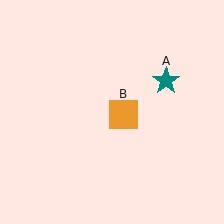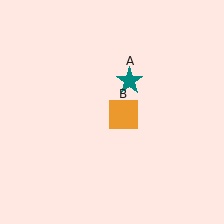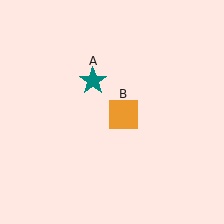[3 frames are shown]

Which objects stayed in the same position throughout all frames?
Orange square (object B) remained stationary.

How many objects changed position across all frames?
1 object changed position: teal star (object A).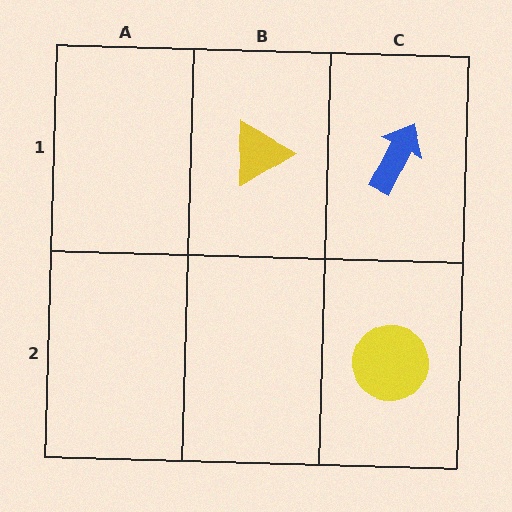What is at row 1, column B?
A yellow triangle.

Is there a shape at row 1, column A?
No, that cell is empty.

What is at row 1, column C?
A blue arrow.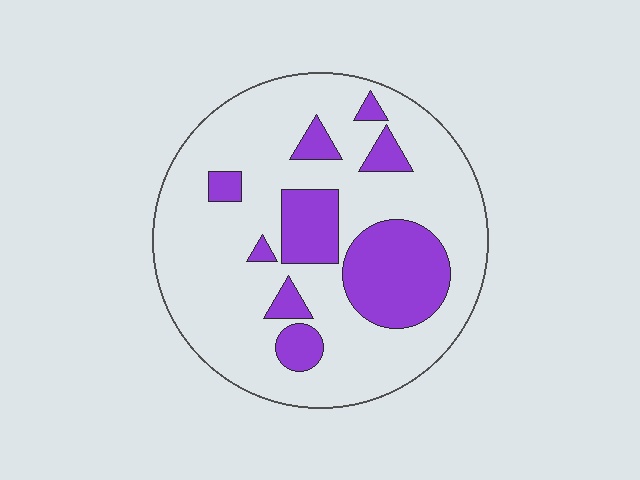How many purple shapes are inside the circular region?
9.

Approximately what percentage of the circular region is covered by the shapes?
Approximately 25%.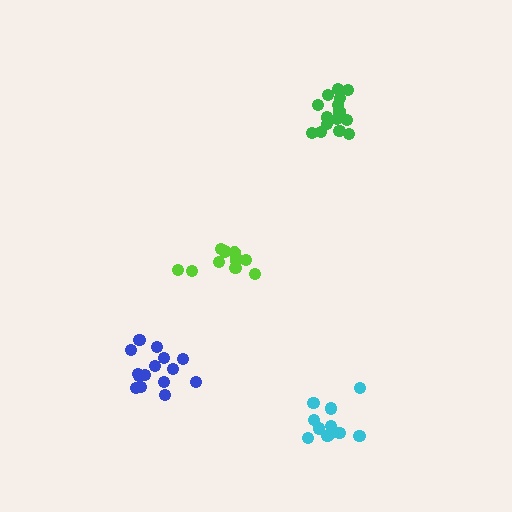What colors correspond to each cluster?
The clusters are colored: blue, cyan, lime, green.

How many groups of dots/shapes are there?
There are 4 groups.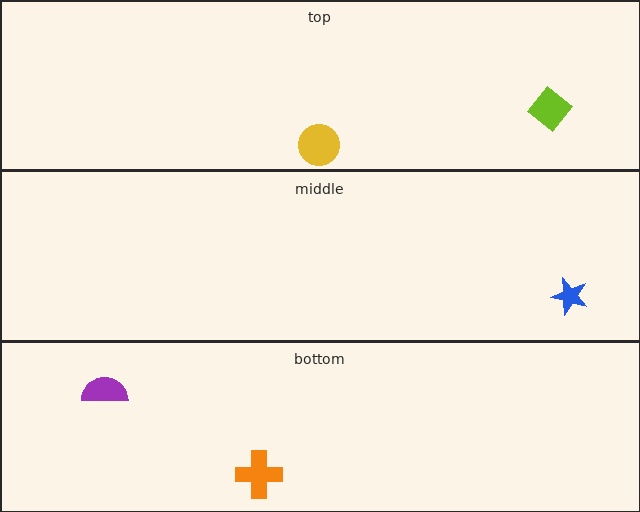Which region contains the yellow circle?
The top region.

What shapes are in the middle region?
The blue star.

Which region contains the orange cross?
The bottom region.